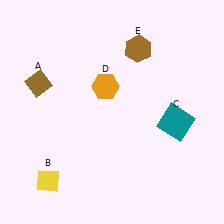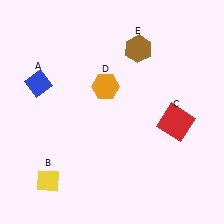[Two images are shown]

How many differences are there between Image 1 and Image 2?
There are 2 differences between the two images.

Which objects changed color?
A changed from brown to blue. C changed from teal to red.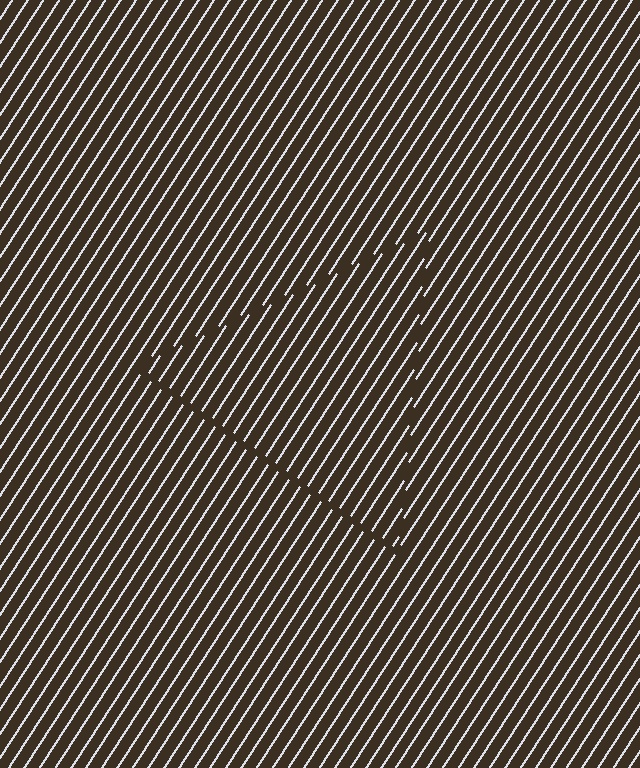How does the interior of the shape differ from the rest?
The interior of the shape contains the same grating, shifted by half a period — the contour is defined by the phase discontinuity where line-ends from the inner and outer gratings abut.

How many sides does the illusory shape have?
3 sides — the line-ends trace a triangle.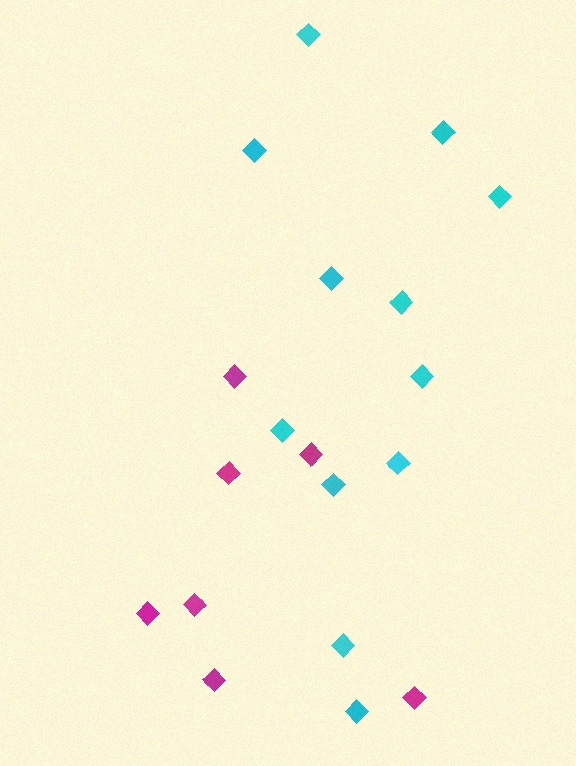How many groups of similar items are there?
There are 2 groups: one group of magenta diamonds (7) and one group of cyan diamonds (12).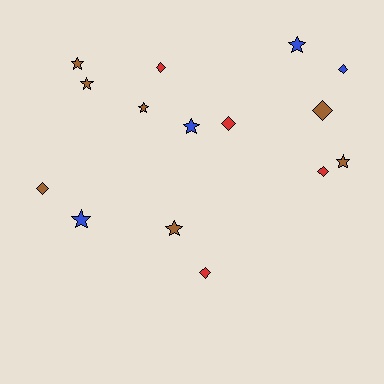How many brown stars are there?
There are 5 brown stars.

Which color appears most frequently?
Brown, with 7 objects.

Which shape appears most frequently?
Star, with 8 objects.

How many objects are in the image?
There are 15 objects.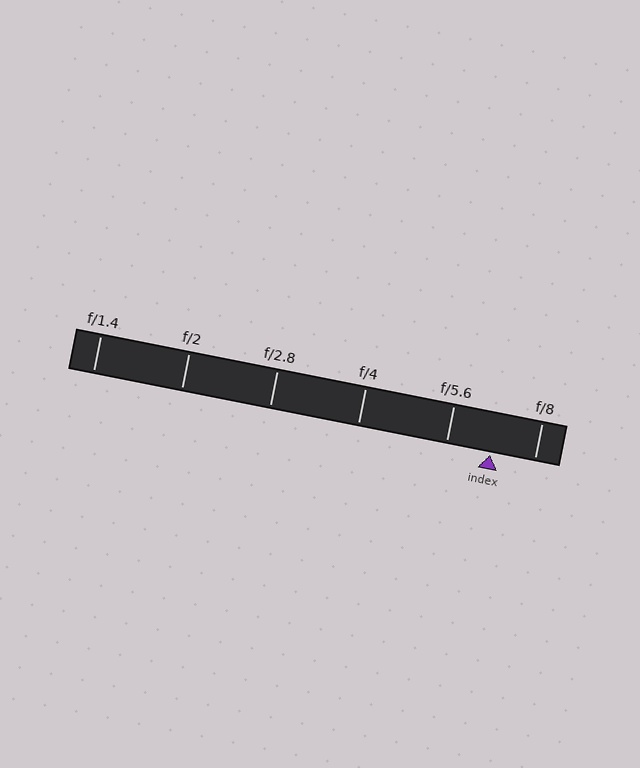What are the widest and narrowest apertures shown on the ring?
The widest aperture shown is f/1.4 and the narrowest is f/8.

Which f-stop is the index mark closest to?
The index mark is closest to f/8.